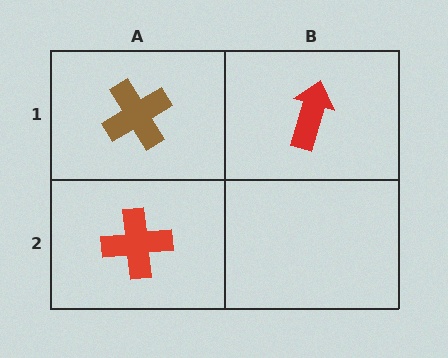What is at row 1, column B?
A red arrow.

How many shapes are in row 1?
2 shapes.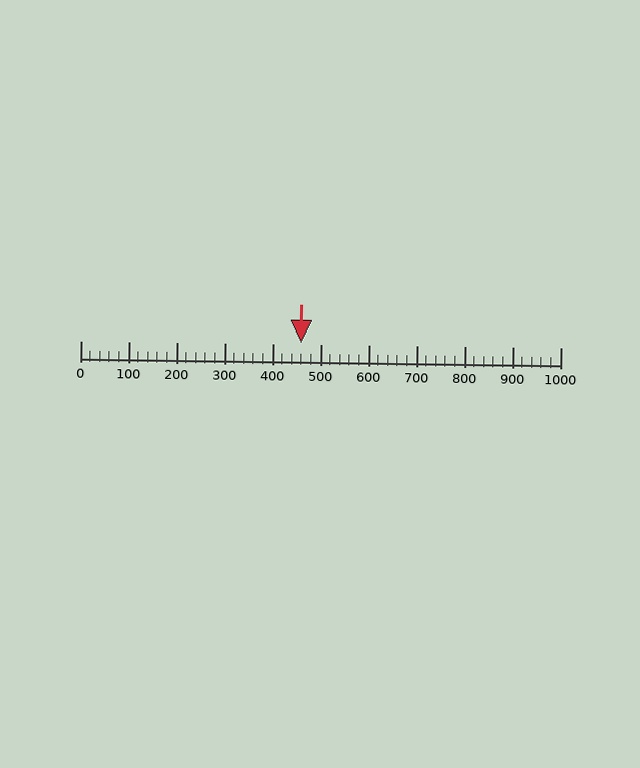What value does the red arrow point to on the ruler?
The red arrow points to approximately 460.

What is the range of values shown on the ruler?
The ruler shows values from 0 to 1000.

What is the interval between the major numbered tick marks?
The major tick marks are spaced 100 units apart.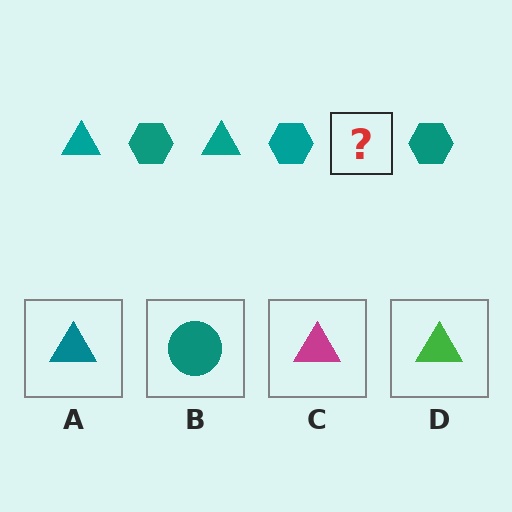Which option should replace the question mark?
Option A.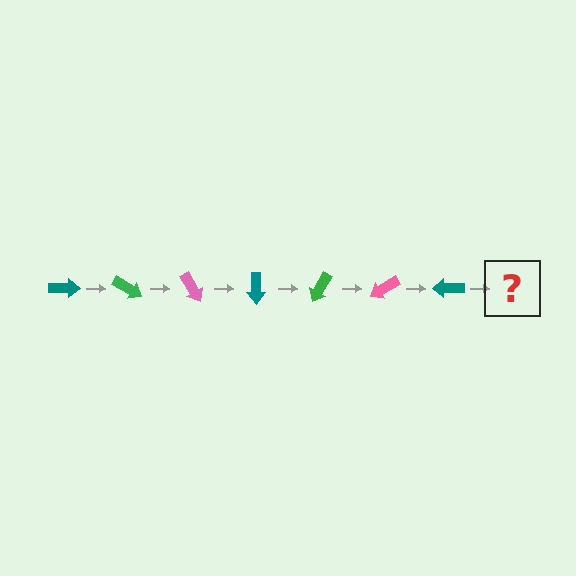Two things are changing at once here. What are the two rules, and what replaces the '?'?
The two rules are that it rotates 30 degrees each step and the color cycles through teal, green, and pink. The '?' should be a green arrow, rotated 210 degrees from the start.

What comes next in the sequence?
The next element should be a green arrow, rotated 210 degrees from the start.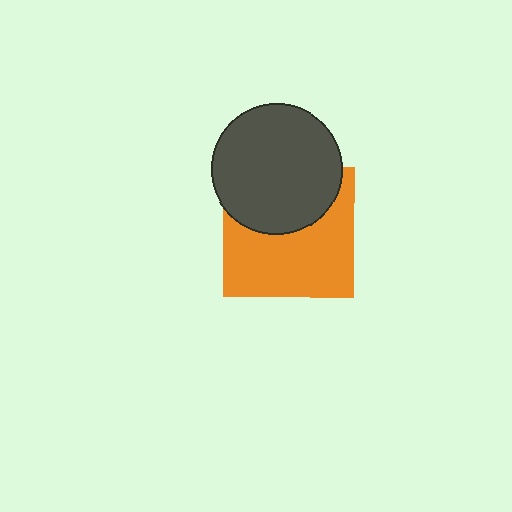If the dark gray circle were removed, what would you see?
You would see the complete orange square.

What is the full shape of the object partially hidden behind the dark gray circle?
The partially hidden object is an orange square.